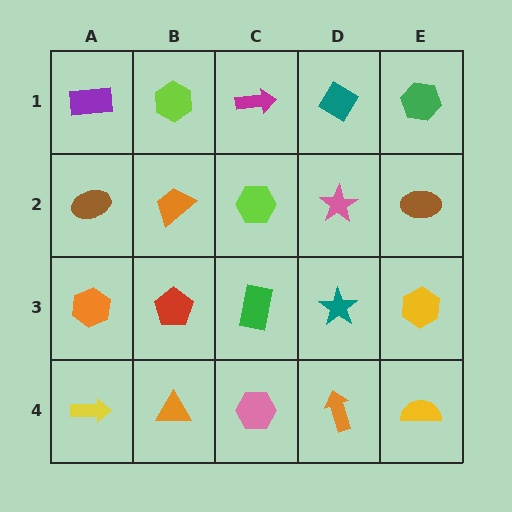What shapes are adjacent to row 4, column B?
A red pentagon (row 3, column B), a yellow arrow (row 4, column A), a pink hexagon (row 4, column C).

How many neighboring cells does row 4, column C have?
3.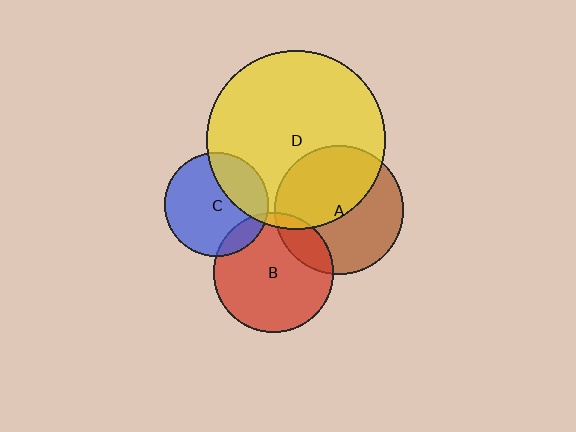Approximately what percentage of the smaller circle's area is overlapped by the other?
Approximately 50%.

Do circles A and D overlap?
Yes.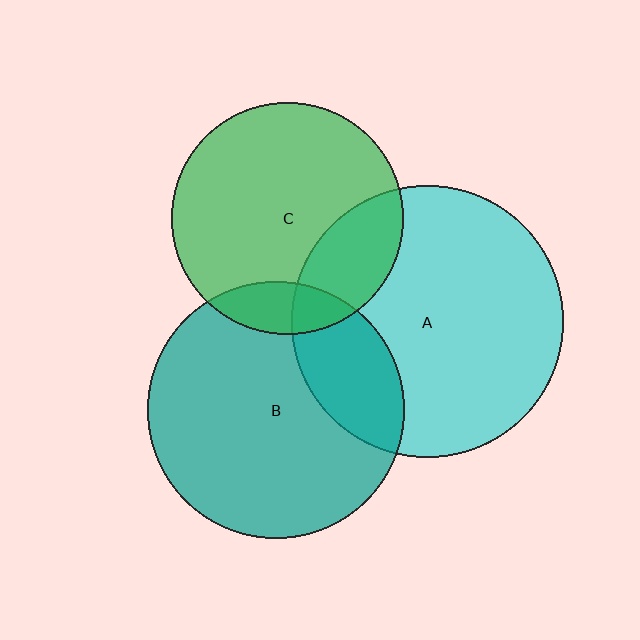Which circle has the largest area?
Circle A (cyan).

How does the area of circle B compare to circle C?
Approximately 1.2 times.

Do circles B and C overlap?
Yes.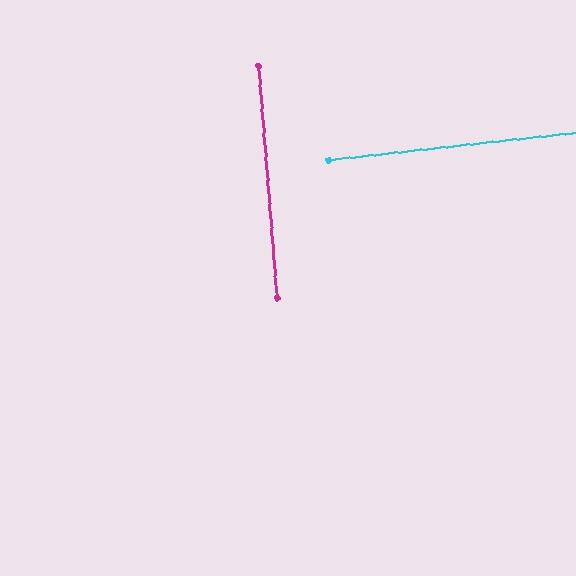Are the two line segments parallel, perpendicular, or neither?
Perpendicular — they meet at approximately 88°.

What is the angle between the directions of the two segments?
Approximately 88 degrees.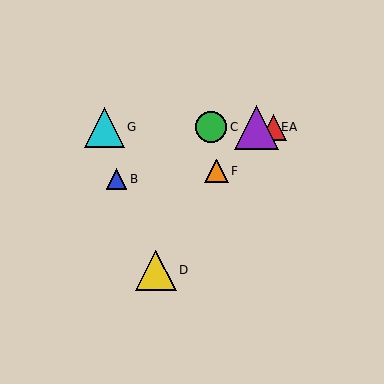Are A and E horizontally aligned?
Yes, both are at y≈127.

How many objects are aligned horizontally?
4 objects (A, C, E, G) are aligned horizontally.